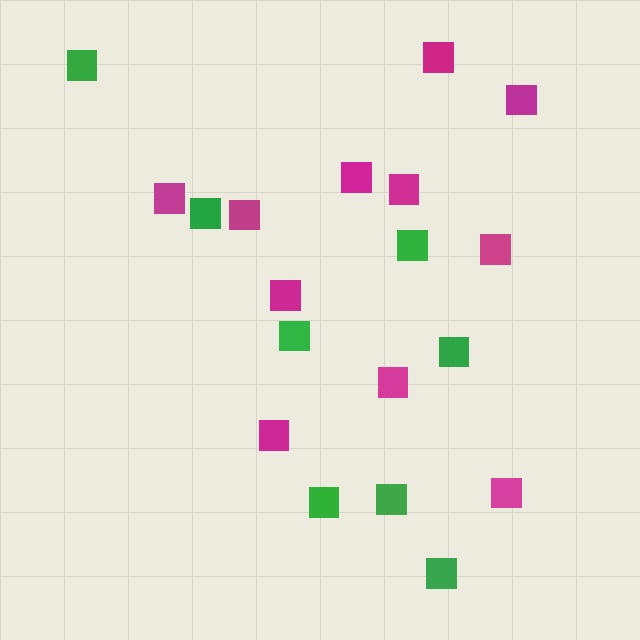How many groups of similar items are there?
There are 2 groups: one group of magenta squares (11) and one group of green squares (8).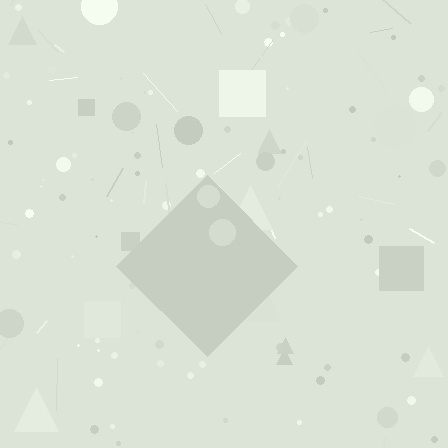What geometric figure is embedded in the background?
A diamond is embedded in the background.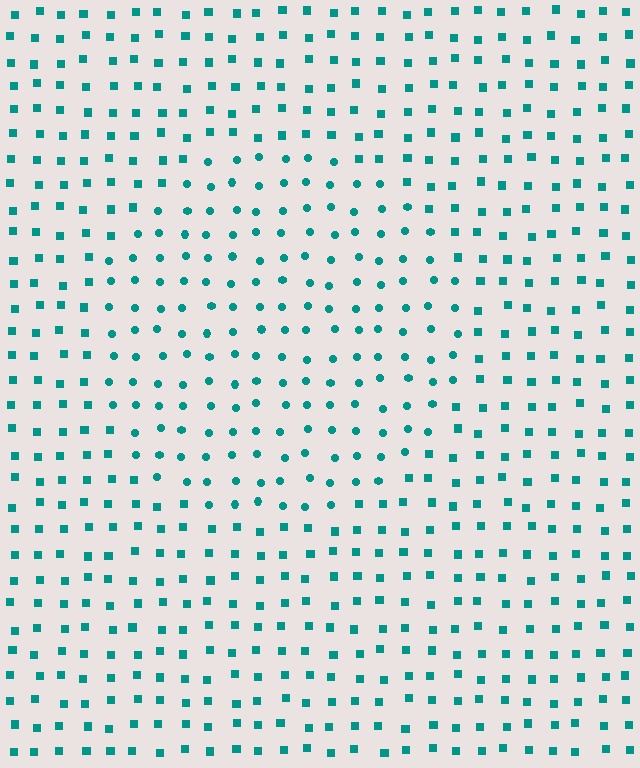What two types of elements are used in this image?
The image uses circles inside the circle region and squares outside it.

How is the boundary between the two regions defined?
The boundary is defined by a change in element shape: circles inside vs. squares outside. All elements share the same color and spacing.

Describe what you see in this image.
The image is filled with small teal elements arranged in a uniform grid. A circle-shaped region contains circles, while the surrounding area contains squares. The boundary is defined purely by the change in element shape.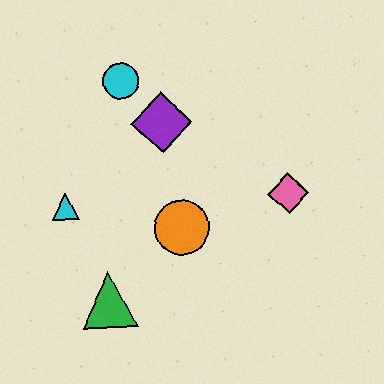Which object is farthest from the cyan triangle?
The pink diamond is farthest from the cyan triangle.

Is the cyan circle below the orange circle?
No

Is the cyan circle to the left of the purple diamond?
Yes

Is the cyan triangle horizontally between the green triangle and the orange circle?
No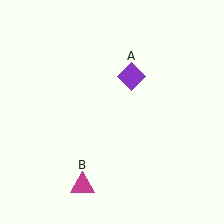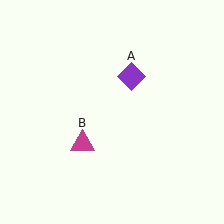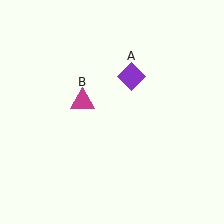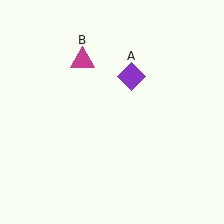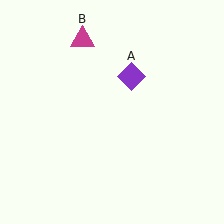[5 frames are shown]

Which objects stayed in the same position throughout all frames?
Purple diamond (object A) remained stationary.